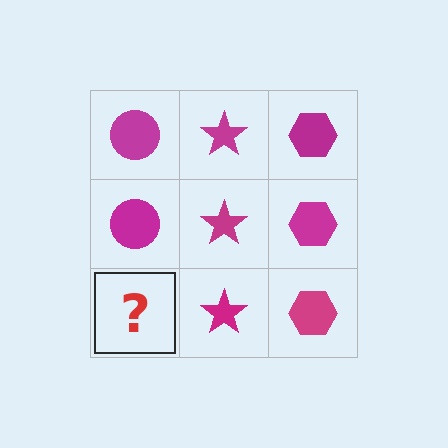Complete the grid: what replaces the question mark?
The question mark should be replaced with a magenta circle.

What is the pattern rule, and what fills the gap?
The rule is that each column has a consistent shape. The gap should be filled with a magenta circle.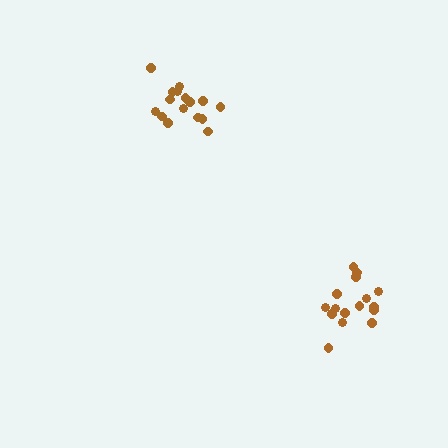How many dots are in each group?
Group 1: 16 dots, Group 2: 16 dots (32 total).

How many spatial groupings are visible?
There are 2 spatial groupings.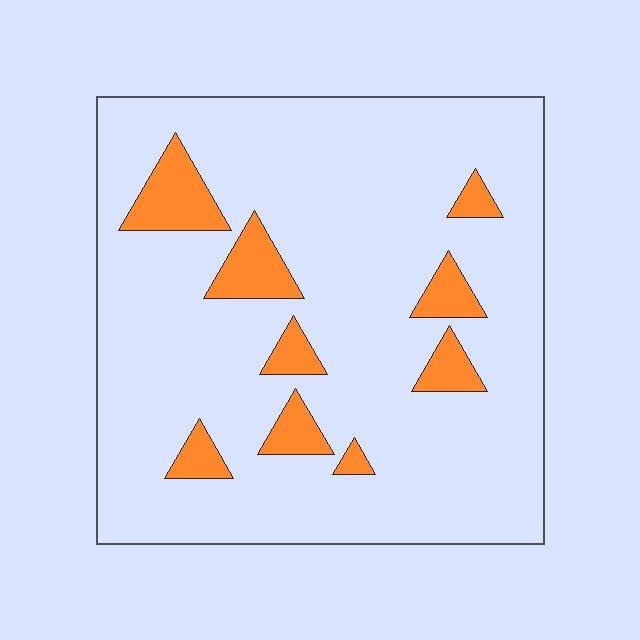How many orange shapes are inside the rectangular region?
9.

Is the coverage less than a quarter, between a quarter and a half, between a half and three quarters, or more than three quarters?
Less than a quarter.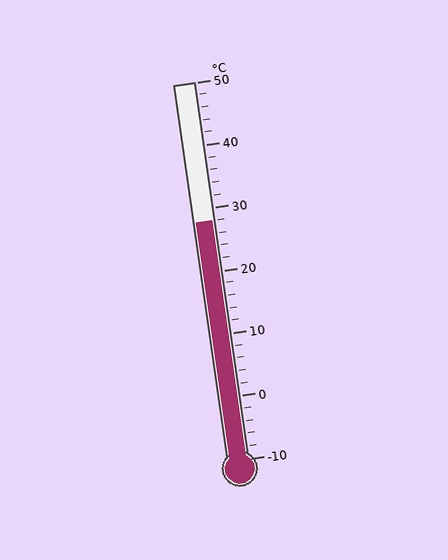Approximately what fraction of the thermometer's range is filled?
The thermometer is filled to approximately 65% of its range.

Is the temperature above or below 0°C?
The temperature is above 0°C.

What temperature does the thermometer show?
The thermometer shows approximately 28°C.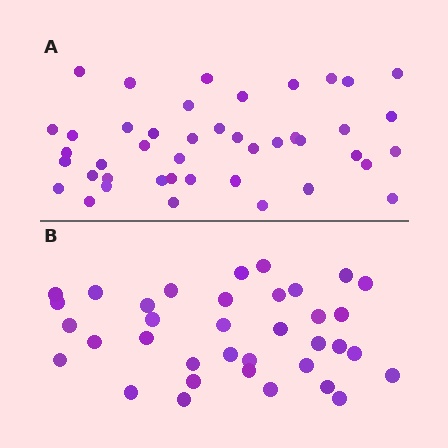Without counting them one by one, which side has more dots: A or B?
Region A (the top region) has more dots.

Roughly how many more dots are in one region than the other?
Region A has roughly 8 or so more dots than region B.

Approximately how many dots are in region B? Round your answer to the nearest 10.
About 40 dots. (The exact count is 36, which rounds to 40.)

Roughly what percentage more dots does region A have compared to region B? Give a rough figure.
About 20% more.